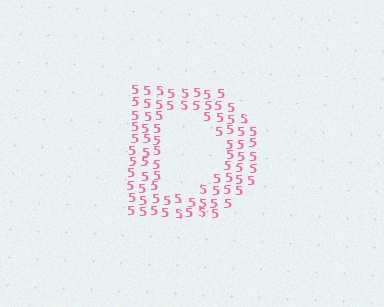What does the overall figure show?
The overall figure shows the letter D.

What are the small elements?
The small elements are digit 5's.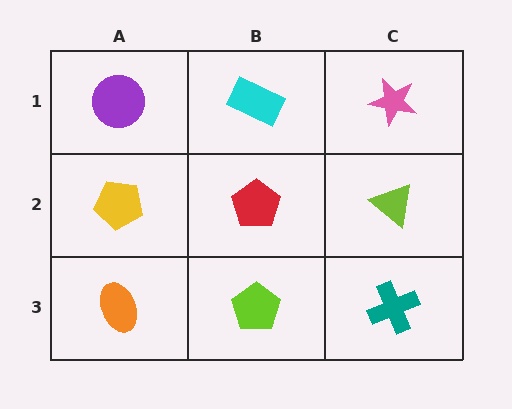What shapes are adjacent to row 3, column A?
A yellow pentagon (row 2, column A), a lime pentagon (row 3, column B).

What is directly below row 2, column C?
A teal cross.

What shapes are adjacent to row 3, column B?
A red pentagon (row 2, column B), an orange ellipse (row 3, column A), a teal cross (row 3, column C).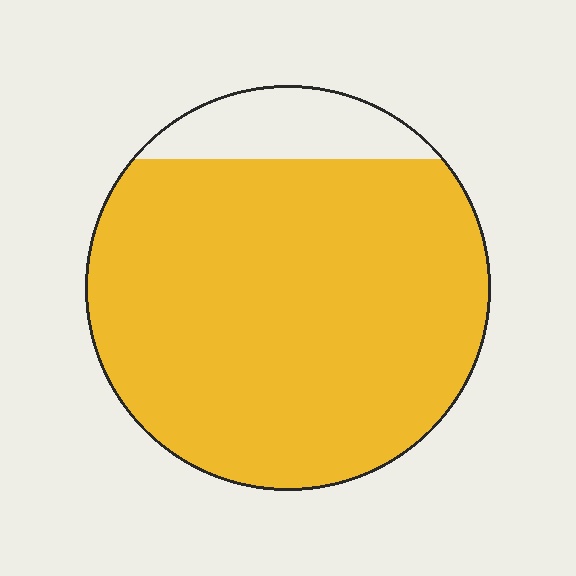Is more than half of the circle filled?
Yes.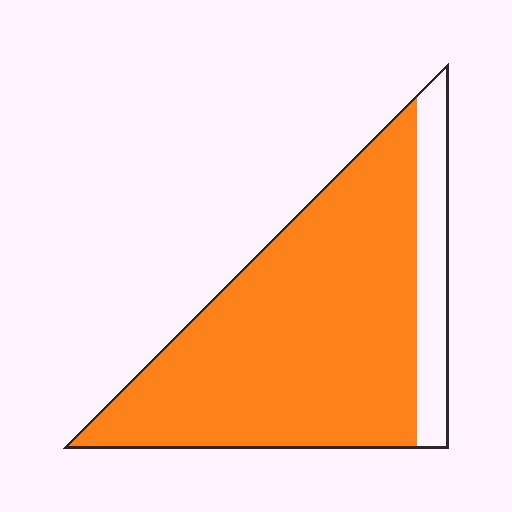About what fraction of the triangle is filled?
About five sixths (5/6).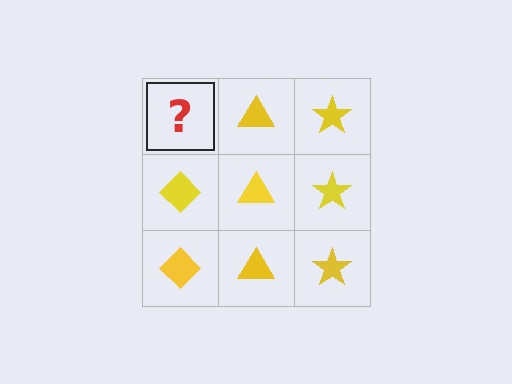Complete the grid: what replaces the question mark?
The question mark should be replaced with a yellow diamond.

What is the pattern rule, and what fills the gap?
The rule is that each column has a consistent shape. The gap should be filled with a yellow diamond.